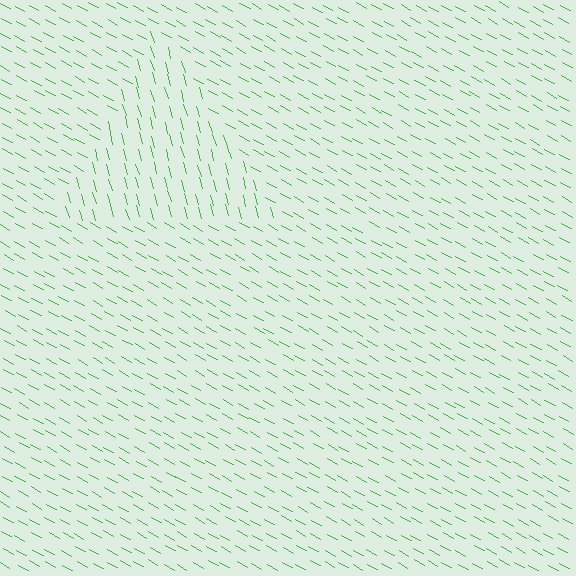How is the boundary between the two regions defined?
The boundary is defined purely by a change in line orientation (approximately 45 degrees difference). All lines are the same color and thickness.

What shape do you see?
I see a triangle.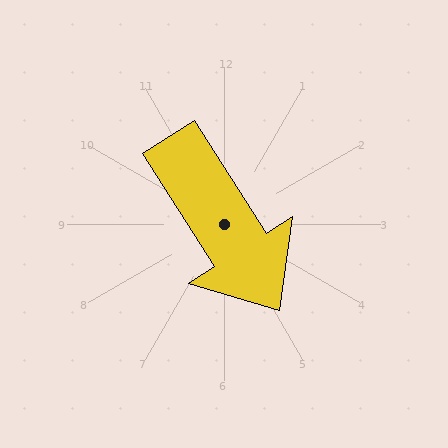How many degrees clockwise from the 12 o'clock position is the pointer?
Approximately 148 degrees.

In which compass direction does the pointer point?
Southeast.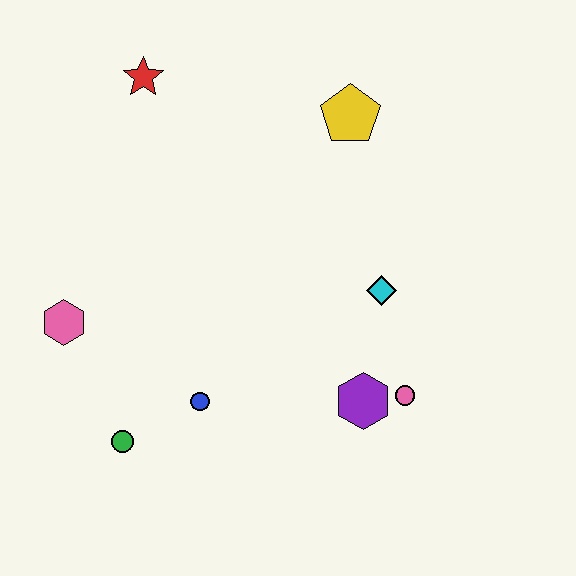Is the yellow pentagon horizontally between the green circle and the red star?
No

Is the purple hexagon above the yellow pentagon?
No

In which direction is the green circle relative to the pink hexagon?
The green circle is below the pink hexagon.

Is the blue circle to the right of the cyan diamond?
No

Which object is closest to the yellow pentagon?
The cyan diamond is closest to the yellow pentagon.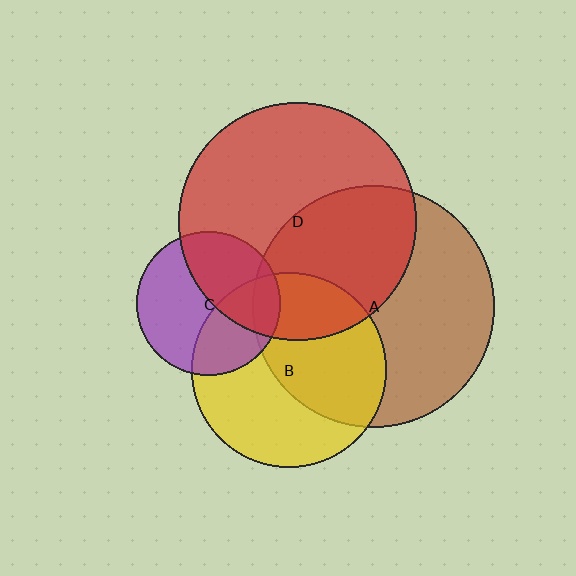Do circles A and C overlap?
Yes.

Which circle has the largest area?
Circle A (brown).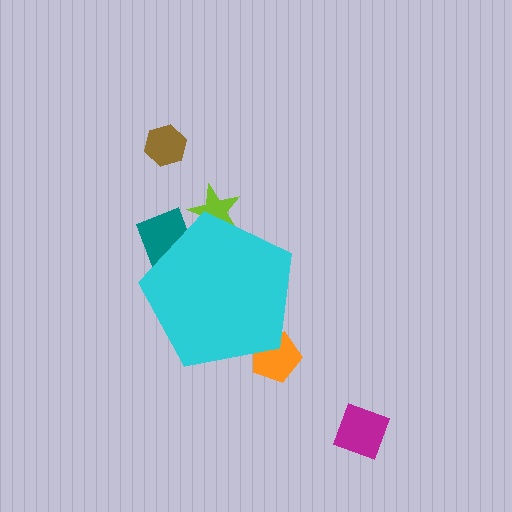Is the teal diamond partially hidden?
Yes, the teal diamond is partially hidden behind the cyan pentagon.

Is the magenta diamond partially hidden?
No, the magenta diamond is fully visible.